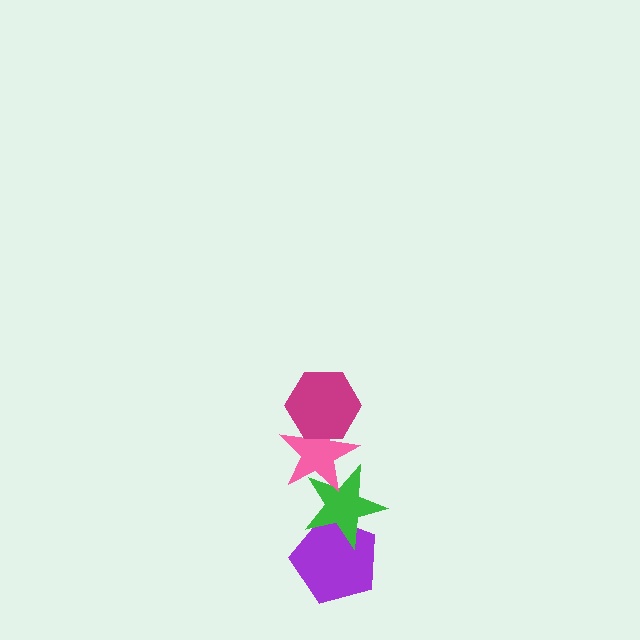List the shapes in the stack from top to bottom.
From top to bottom: the magenta hexagon, the pink star, the green star, the purple pentagon.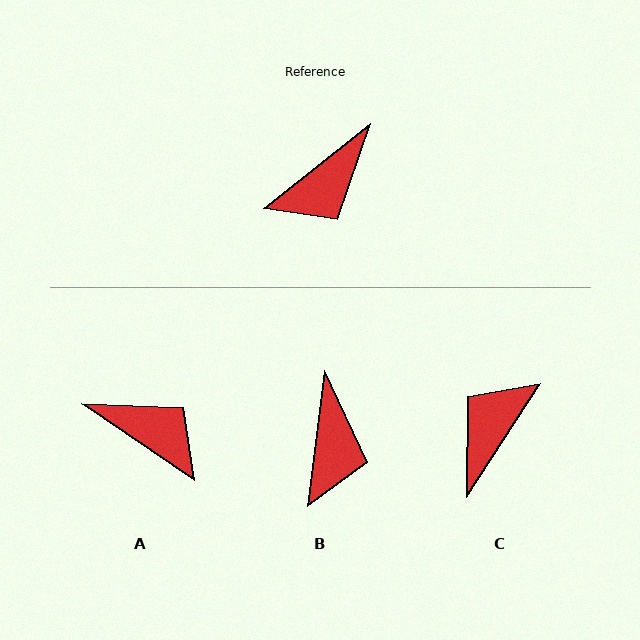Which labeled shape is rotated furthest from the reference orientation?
C, about 161 degrees away.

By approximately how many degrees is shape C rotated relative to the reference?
Approximately 161 degrees clockwise.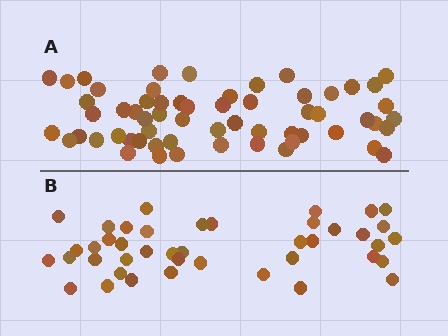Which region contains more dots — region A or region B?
Region A (the top region) has more dots.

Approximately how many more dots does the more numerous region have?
Region A has approximately 20 more dots than region B.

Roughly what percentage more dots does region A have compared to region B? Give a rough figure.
About 45% more.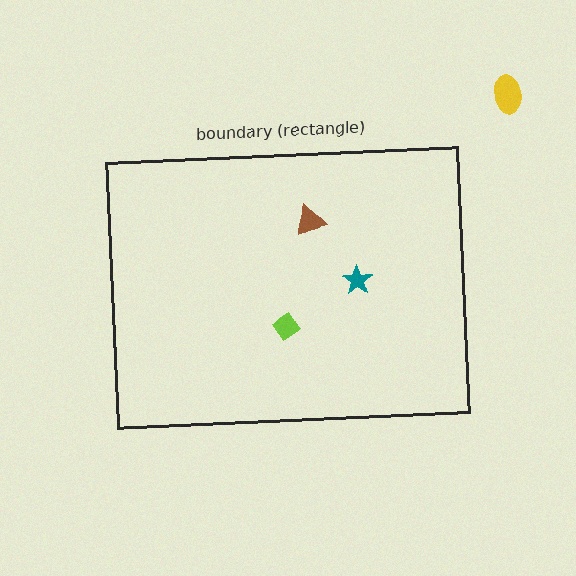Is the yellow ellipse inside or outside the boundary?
Outside.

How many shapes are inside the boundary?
3 inside, 1 outside.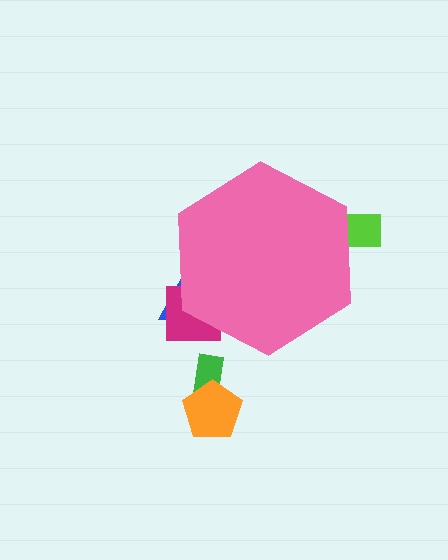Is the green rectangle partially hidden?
No, the green rectangle is fully visible.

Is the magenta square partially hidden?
Yes, the magenta square is partially hidden behind the pink hexagon.